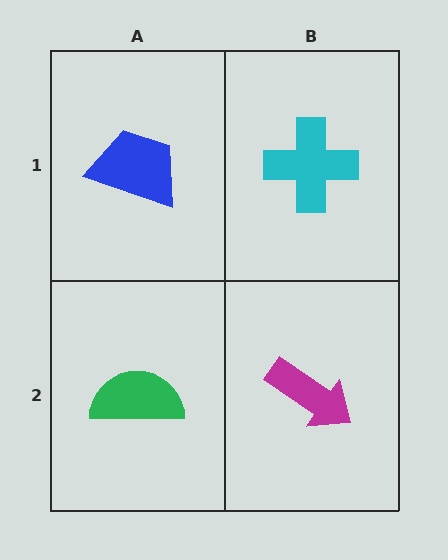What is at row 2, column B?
A magenta arrow.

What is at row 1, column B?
A cyan cross.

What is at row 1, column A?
A blue trapezoid.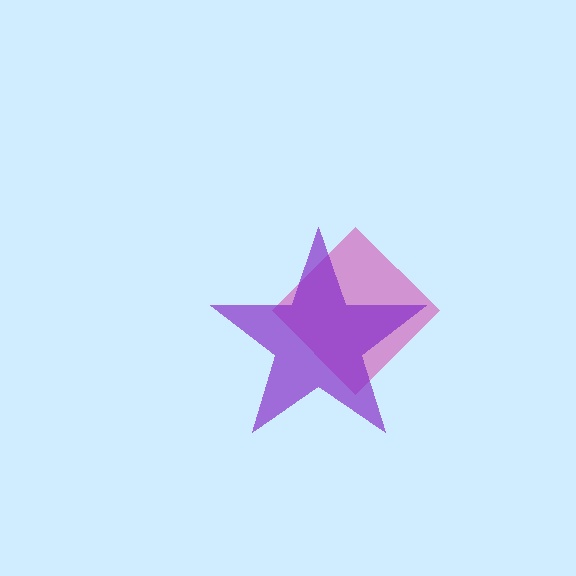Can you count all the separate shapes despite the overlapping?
Yes, there are 2 separate shapes.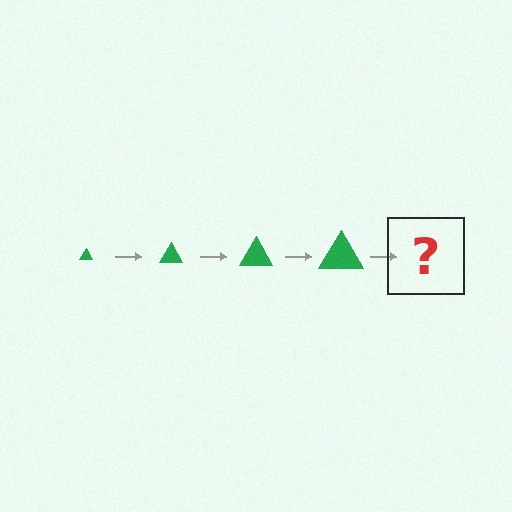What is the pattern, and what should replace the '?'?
The pattern is that the triangle gets progressively larger each step. The '?' should be a green triangle, larger than the previous one.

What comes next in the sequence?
The next element should be a green triangle, larger than the previous one.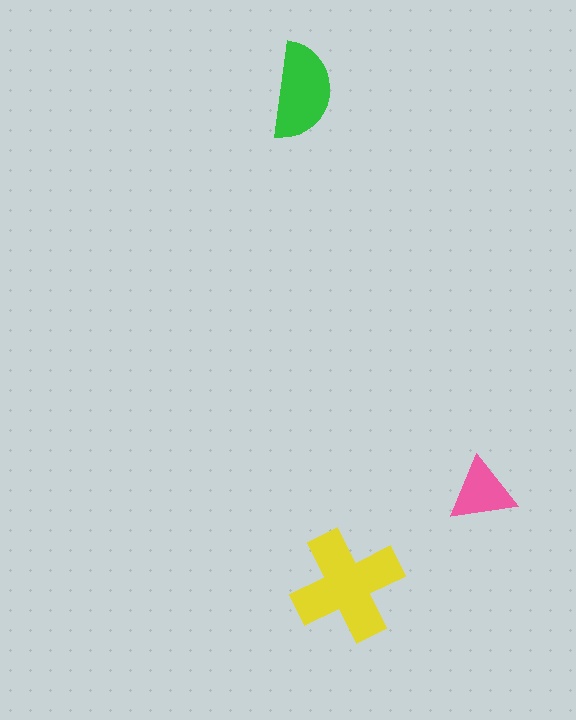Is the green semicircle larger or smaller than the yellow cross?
Smaller.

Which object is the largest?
The yellow cross.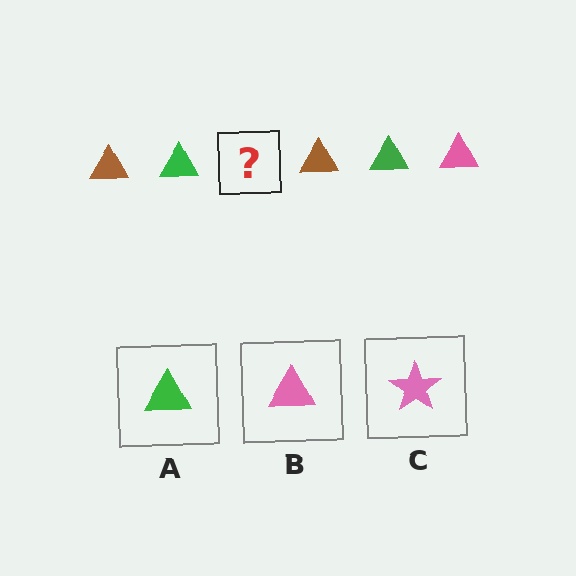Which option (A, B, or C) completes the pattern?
B.